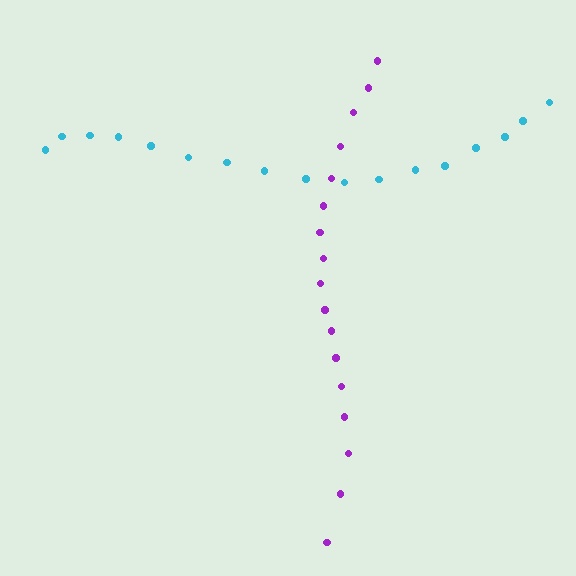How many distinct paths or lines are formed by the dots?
There are 2 distinct paths.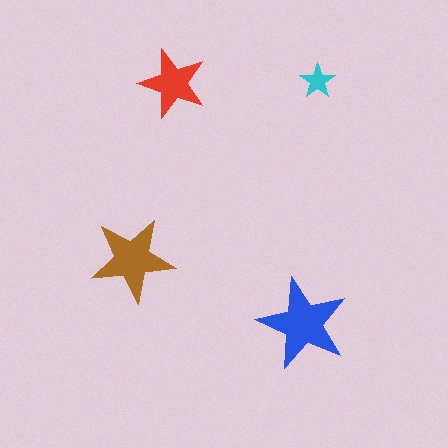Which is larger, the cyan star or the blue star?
The blue one.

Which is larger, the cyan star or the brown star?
The brown one.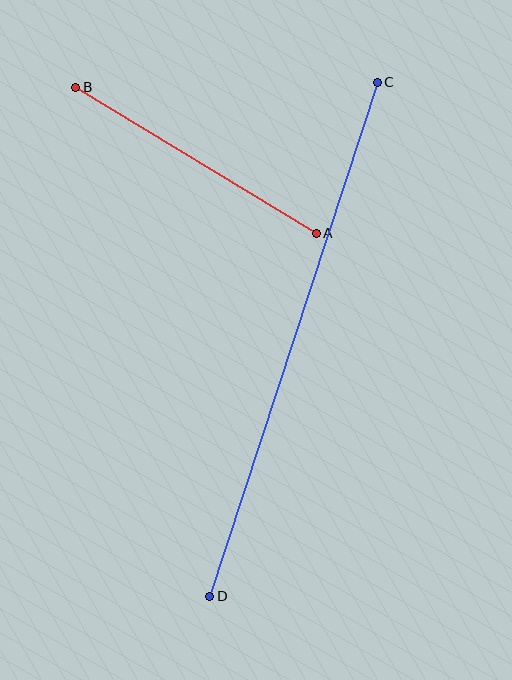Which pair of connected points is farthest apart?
Points C and D are farthest apart.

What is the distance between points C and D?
The distance is approximately 540 pixels.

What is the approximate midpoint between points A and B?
The midpoint is at approximately (196, 160) pixels.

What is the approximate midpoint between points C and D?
The midpoint is at approximately (293, 339) pixels.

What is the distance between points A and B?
The distance is approximately 281 pixels.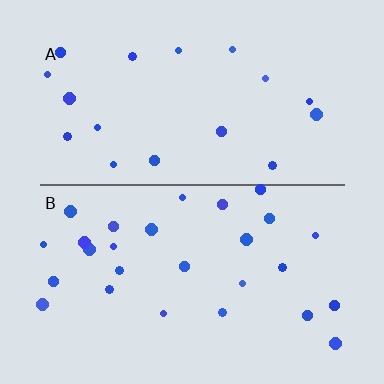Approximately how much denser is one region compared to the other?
Approximately 1.5× — region B over region A.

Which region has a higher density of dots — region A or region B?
B (the bottom).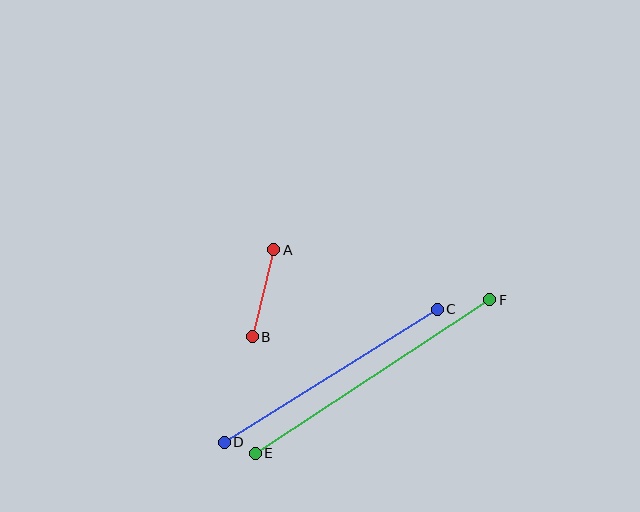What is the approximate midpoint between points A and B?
The midpoint is at approximately (263, 293) pixels.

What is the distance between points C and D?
The distance is approximately 251 pixels.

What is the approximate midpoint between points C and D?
The midpoint is at approximately (331, 376) pixels.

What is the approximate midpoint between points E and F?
The midpoint is at approximately (372, 377) pixels.